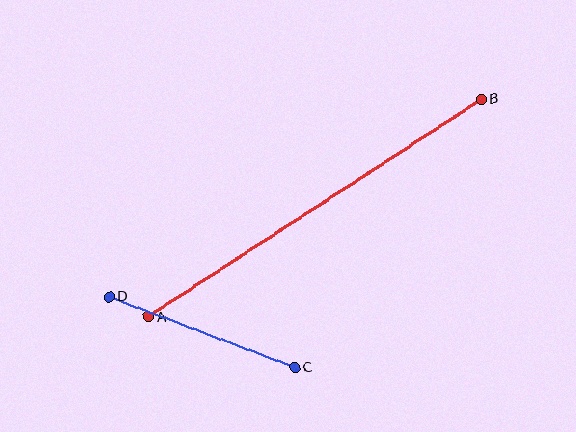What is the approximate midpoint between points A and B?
The midpoint is at approximately (315, 208) pixels.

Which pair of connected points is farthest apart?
Points A and B are farthest apart.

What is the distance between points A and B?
The distance is approximately 398 pixels.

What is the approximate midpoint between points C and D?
The midpoint is at approximately (202, 332) pixels.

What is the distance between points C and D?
The distance is approximately 198 pixels.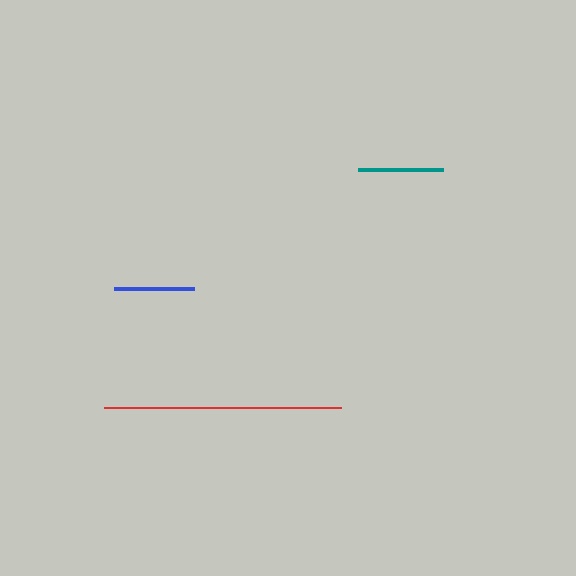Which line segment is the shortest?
The blue line is the shortest at approximately 80 pixels.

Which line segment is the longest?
The red line is the longest at approximately 238 pixels.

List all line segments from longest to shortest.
From longest to shortest: red, teal, blue.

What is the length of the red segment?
The red segment is approximately 238 pixels long.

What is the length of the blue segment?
The blue segment is approximately 80 pixels long.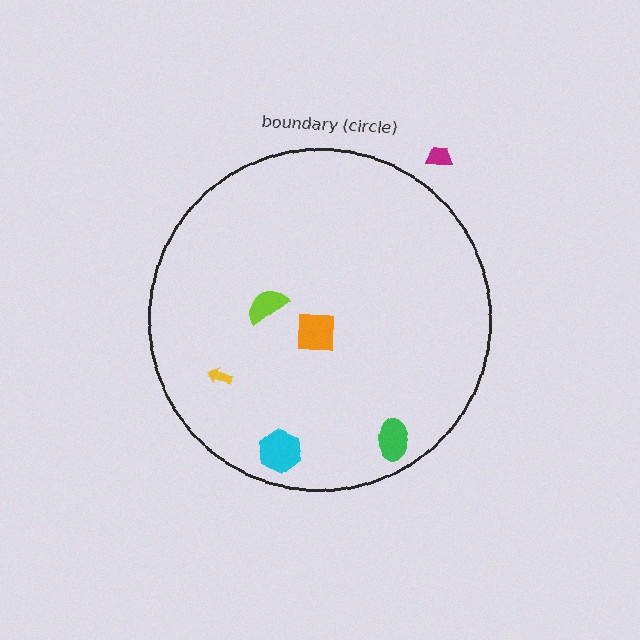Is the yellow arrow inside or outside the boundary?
Inside.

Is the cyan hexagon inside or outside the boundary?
Inside.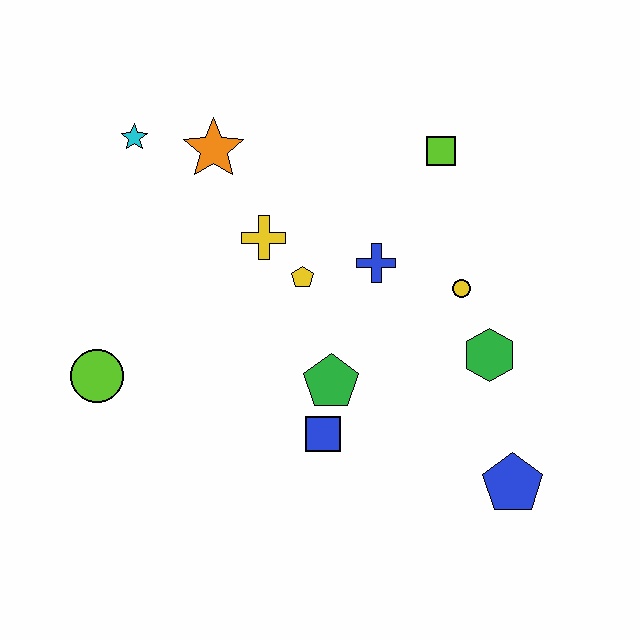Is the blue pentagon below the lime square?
Yes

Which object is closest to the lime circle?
The yellow cross is closest to the lime circle.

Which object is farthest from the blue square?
The cyan star is farthest from the blue square.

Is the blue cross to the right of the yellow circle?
No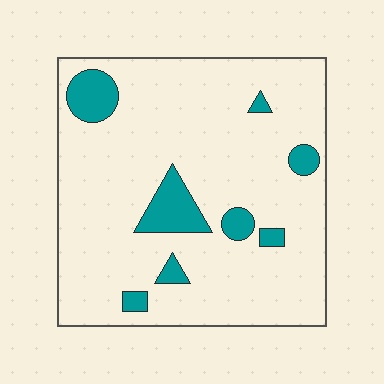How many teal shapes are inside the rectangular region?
8.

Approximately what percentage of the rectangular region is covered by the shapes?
Approximately 10%.